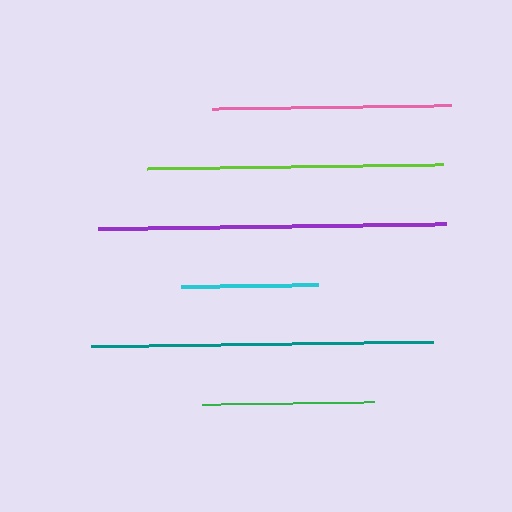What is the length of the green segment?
The green segment is approximately 172 pixels long.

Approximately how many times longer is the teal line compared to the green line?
The teal line is approximately 2.0 times the length of the green line.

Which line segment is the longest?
The purple line is the longest at approximately 347 pixels.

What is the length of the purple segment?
The purple segment is approximately 347 pixels long.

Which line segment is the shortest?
The cyan line is the shortest at approximately 137 pixels.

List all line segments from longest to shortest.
From longest to shortest: purple, teal, lime, pink, green, cyan.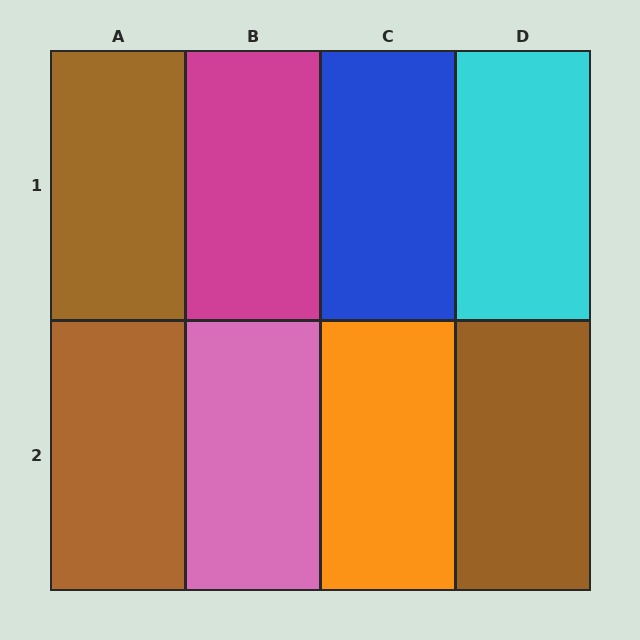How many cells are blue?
1 cell is blue.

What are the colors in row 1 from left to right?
Brown, magenta, blue, cyan.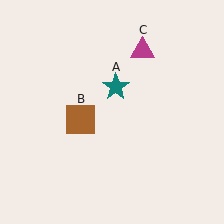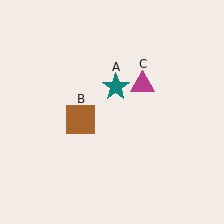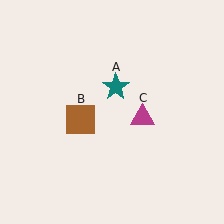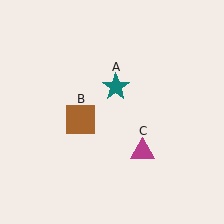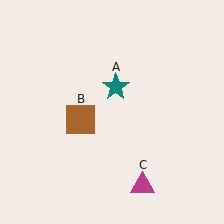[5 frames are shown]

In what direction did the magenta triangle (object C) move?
The magenta triangle (object C) moved down.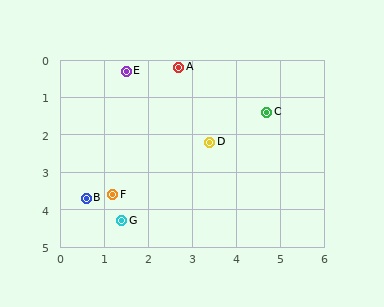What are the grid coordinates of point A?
Point A is at approximately (2.7, 0.2).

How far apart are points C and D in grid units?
Points C and D are about 1.5 grid units apart.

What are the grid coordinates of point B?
Point B is at approximately (0.6, 3.7).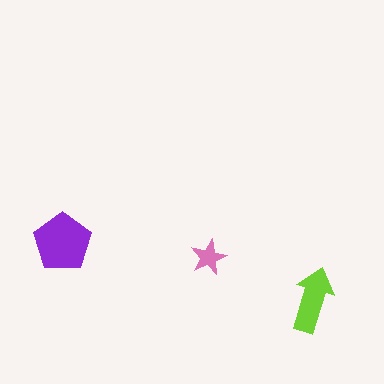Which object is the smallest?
The pink star.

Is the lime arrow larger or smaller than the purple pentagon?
Smaller.